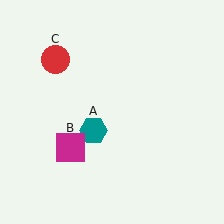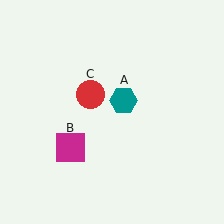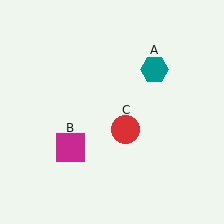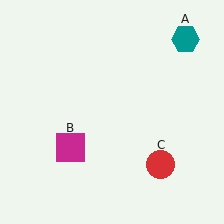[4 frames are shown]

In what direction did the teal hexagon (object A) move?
The teal hexagon (object A) moved up and to the right.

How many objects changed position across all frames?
2 objects changed position: teal hexagon (object A), red circle (object C).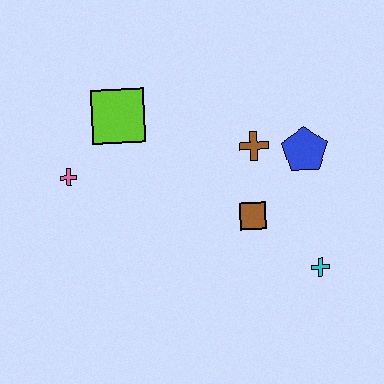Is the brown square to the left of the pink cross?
No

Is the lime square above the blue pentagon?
Yes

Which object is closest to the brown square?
The brown cross is closest to the brown square.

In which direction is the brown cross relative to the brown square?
The brown cross is above the brown square.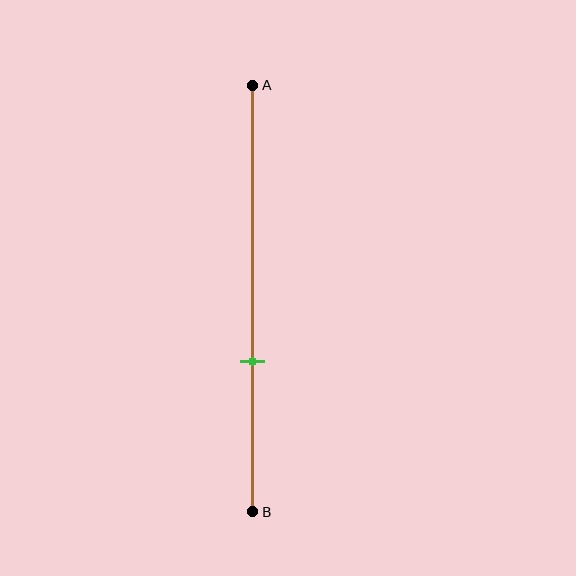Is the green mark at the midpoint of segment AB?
No, the mark is at about 65% from A, not at the 50% midpoint.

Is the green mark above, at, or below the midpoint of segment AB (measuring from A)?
The green mark is below the midpoint of segment AB.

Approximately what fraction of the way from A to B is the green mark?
The green mark is approximately 65% of the way from A to B.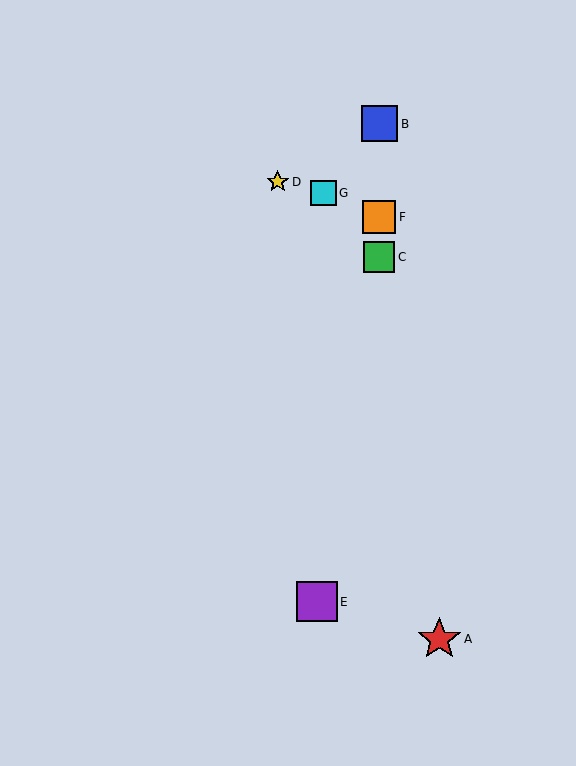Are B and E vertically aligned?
No, B is at x≈379 and E is at x≈317.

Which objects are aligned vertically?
Objects B, C, F are aligned vertically.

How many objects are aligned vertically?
3 objects (B, C, F) are aligned vertically.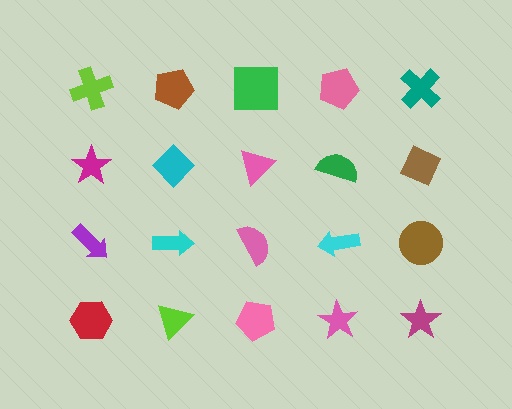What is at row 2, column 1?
A magenta star.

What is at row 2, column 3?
A pink triangle.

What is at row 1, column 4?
A pink pentagon.